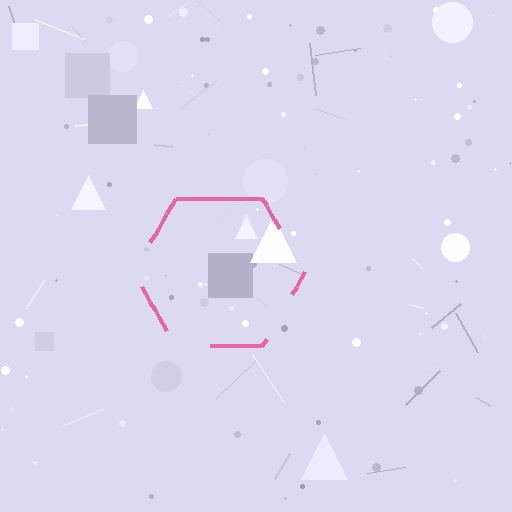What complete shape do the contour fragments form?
The contour fragments form a hexagon.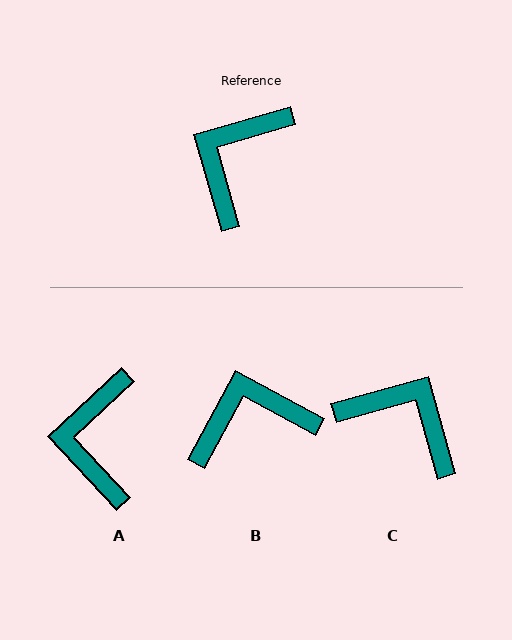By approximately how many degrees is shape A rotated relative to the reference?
Approximately 27 degrees counter-clockwise.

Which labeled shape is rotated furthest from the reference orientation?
C, about 91 degrees away.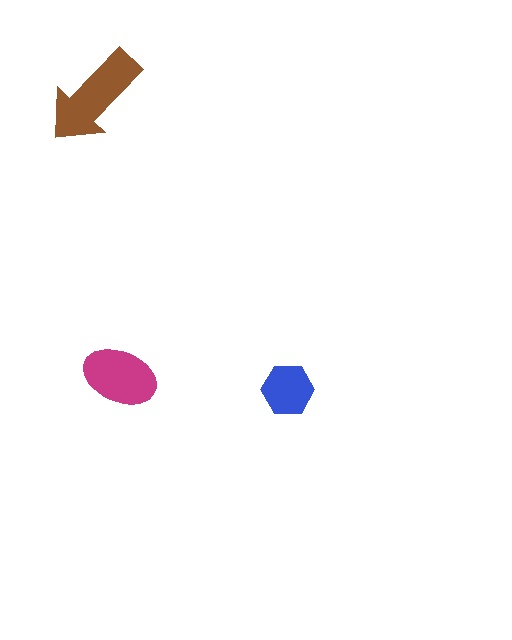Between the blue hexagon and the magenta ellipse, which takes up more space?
The magenta ellipse.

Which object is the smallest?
The blue hexagon.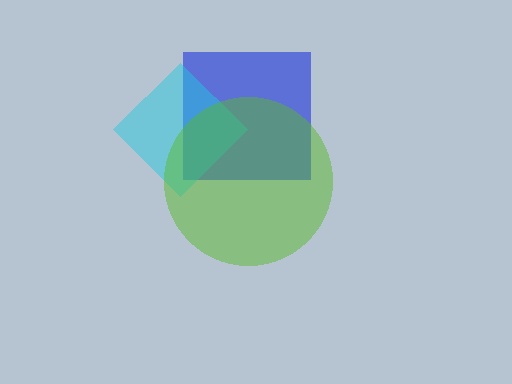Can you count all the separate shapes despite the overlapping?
Yes, there are 3 separate shapes.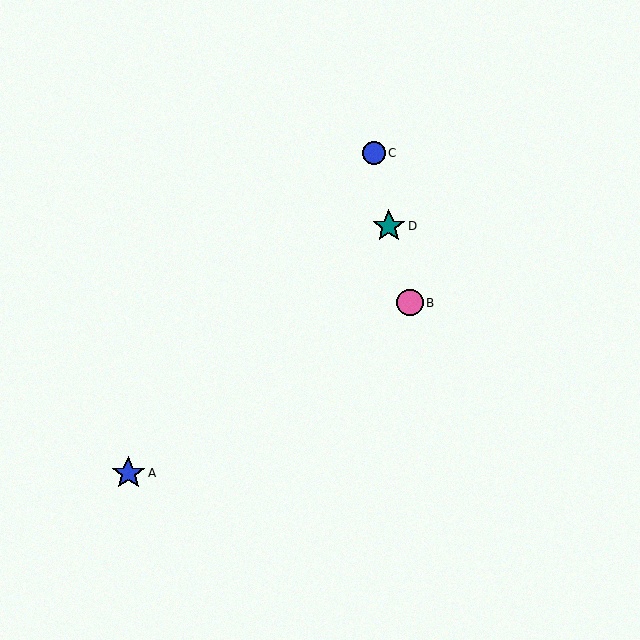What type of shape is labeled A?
Shape A is a blue star.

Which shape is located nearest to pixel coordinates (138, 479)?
The blue star (labeled A) at (128, 473) is nearest to that location.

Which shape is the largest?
The blue star (labeled A) is the largest.